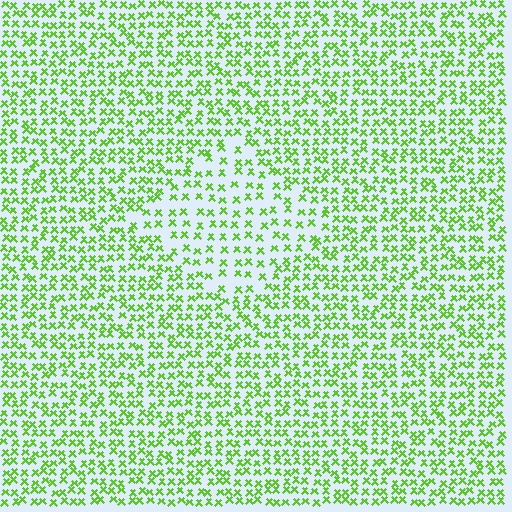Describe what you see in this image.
The image contains small lime elements arranged at two different densities. A diamond-shaped region is visible where the elements are less densely packed than the surrounding area.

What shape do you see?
I see a diamond.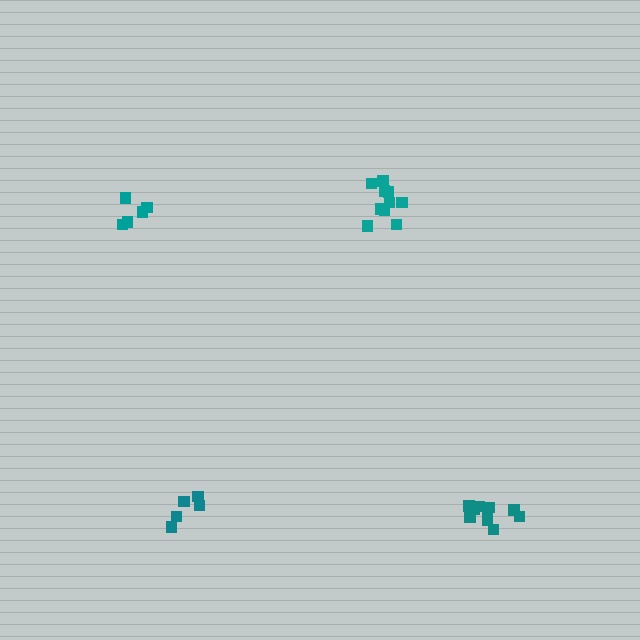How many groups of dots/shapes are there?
There are 4 groups.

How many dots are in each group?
Group 1: 10 dots, Group 2: 5 dots, Group 3: 10 dots, Group 4: 5 dots (30 total).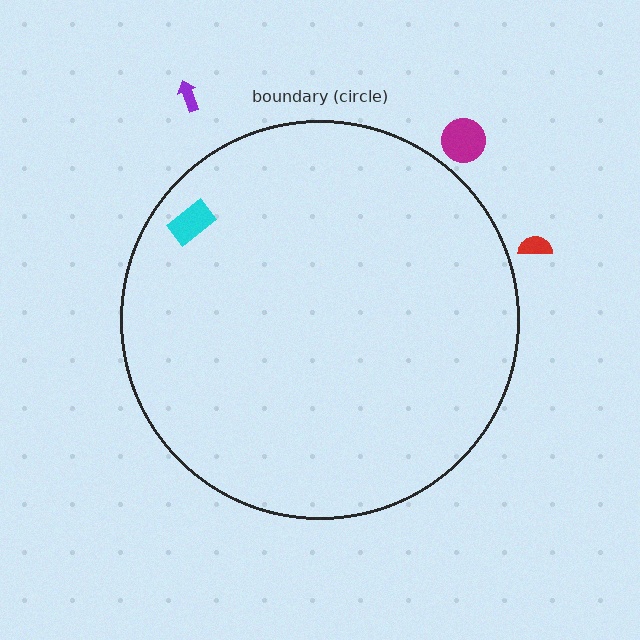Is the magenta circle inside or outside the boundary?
Outside.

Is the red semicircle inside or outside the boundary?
Outside.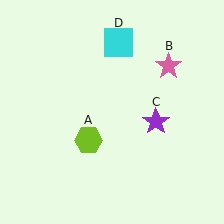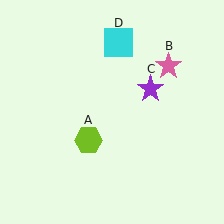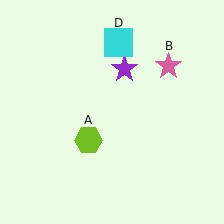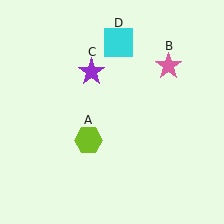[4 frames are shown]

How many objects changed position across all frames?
1 object changed position: purple star (object C).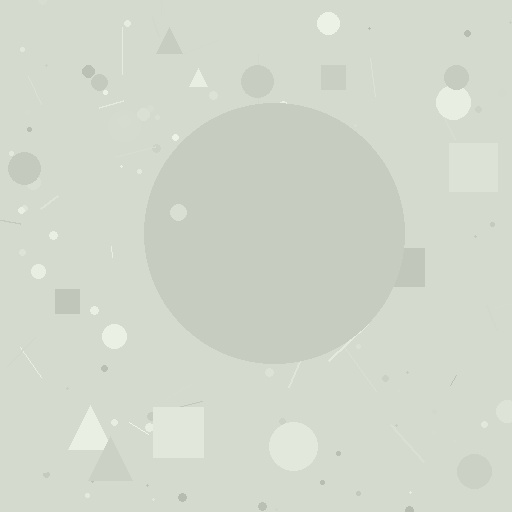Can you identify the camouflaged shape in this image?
The camouflaged shape is a circle.